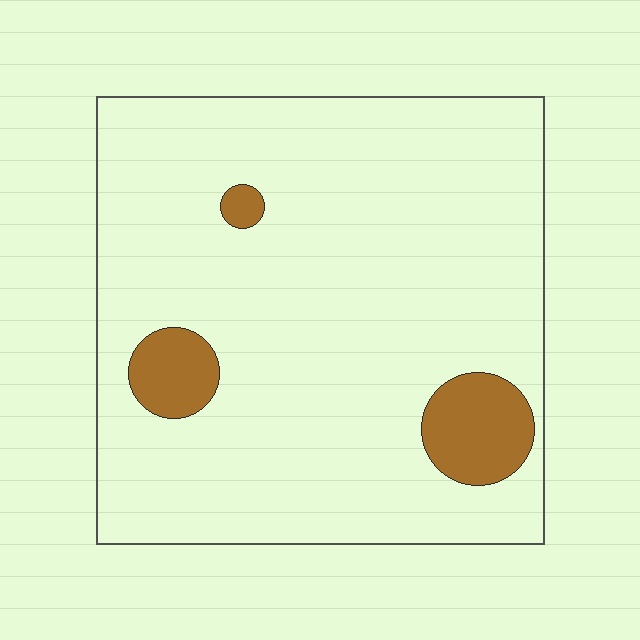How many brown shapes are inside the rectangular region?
3.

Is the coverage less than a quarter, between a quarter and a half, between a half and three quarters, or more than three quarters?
Less than a quarter.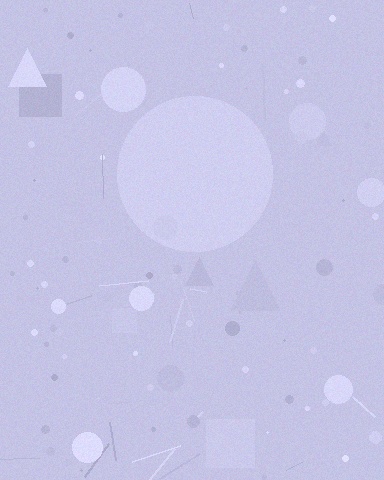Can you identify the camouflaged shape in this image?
The camouflaged shape is a circle.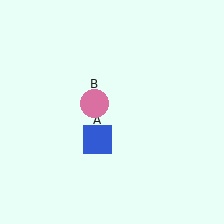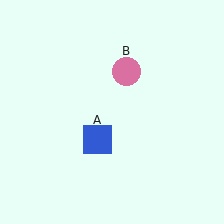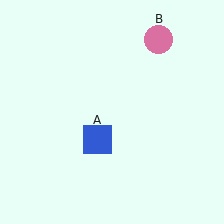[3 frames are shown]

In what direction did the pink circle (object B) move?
The pink circle (object B) moved up and to the right.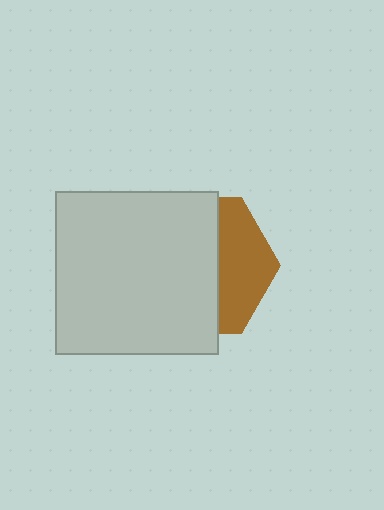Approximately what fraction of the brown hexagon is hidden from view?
Roughly 65% of the brown hexagon is hidden behind the light gray square.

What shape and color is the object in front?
The object in front is a light gray square.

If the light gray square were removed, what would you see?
You would see the complete brown hexagon.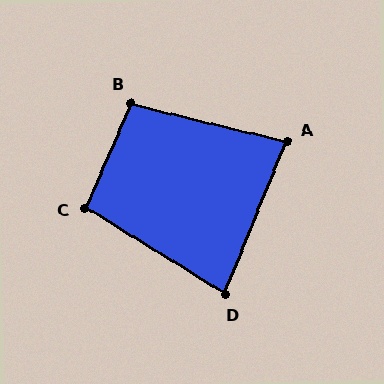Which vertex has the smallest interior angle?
D, at approximately 80 degrees.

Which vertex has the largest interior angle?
B, at approximately 100 degrees.